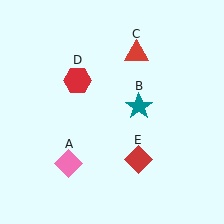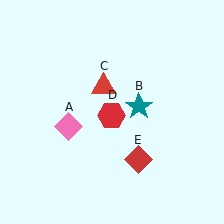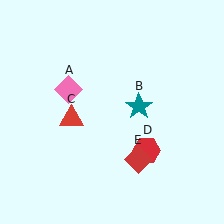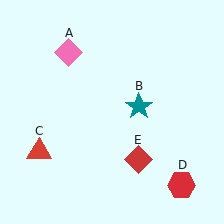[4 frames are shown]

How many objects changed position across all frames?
3 objects changed position: pink diamond (object A), red triangle (object C), red hexagon (object D).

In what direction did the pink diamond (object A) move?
The pink diamond (object A) moved up.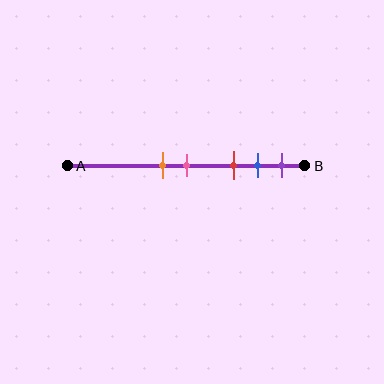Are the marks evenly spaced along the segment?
No, the marks are not evenly spaced.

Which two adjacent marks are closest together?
The orange and pink marks are the closest adjacent pair.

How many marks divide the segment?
There are 5 marks dividing the segment.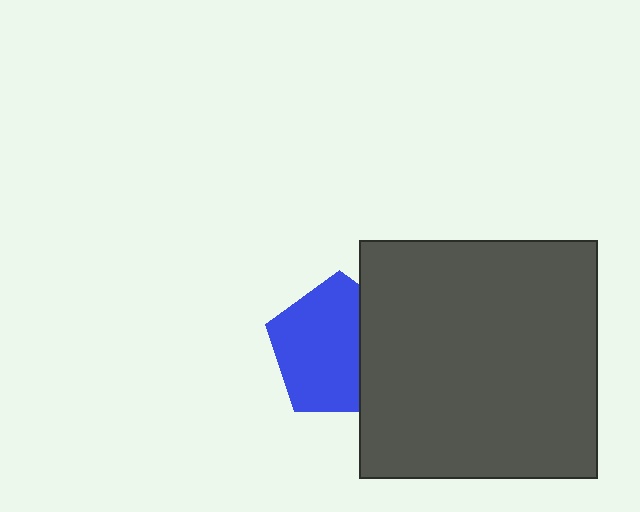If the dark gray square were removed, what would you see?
You would see the complete blue pentagon.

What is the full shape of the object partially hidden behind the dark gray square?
The partially hidden object is a blue pentagon.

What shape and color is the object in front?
The object in front is a dark gray square.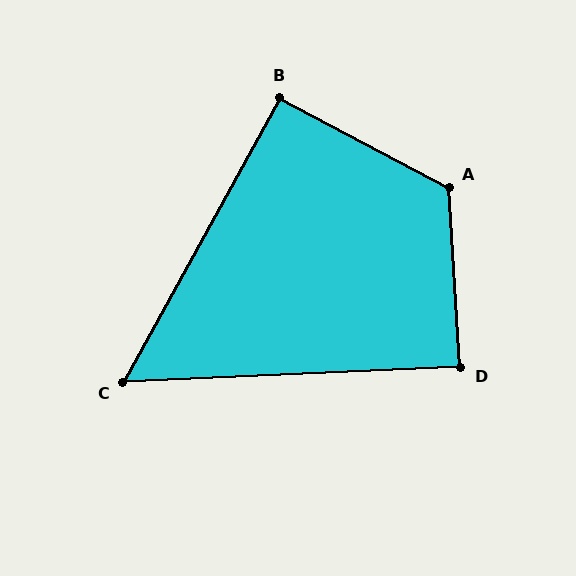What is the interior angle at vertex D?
Approximately 89 degrees (approximately right).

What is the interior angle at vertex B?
Approximately 91 degrees (approximately right).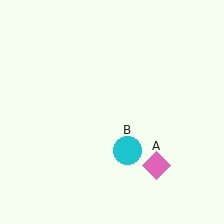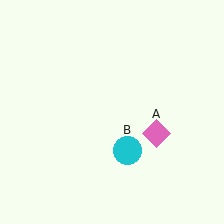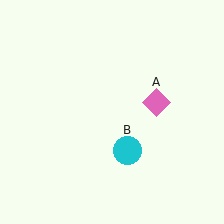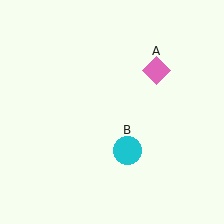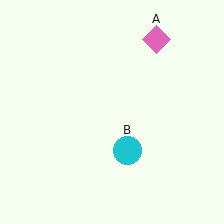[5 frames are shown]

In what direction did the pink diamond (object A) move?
The pink diamond (object A) moved up.